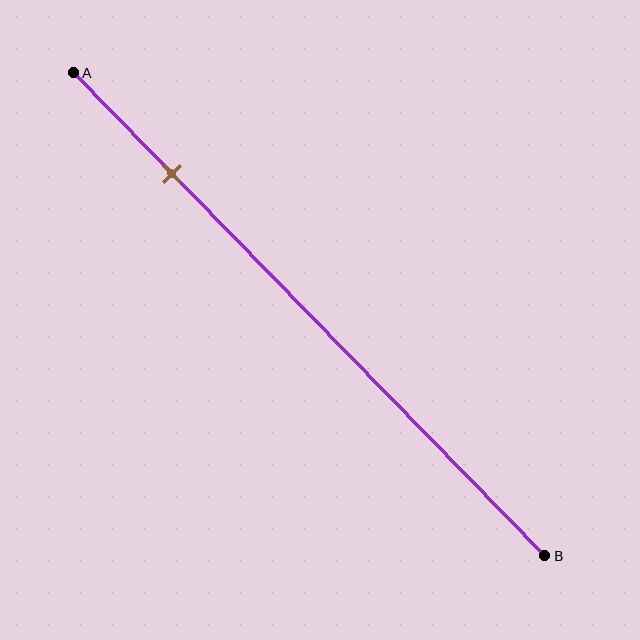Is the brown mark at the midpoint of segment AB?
No, the mark is at about 20% from A, not at the 50% midpoint.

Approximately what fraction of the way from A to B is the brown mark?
The brown mark is approximately 20% of the way from A to B.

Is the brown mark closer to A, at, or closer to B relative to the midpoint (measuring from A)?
The brown mark is closer to point A than the midpoint of segment AB.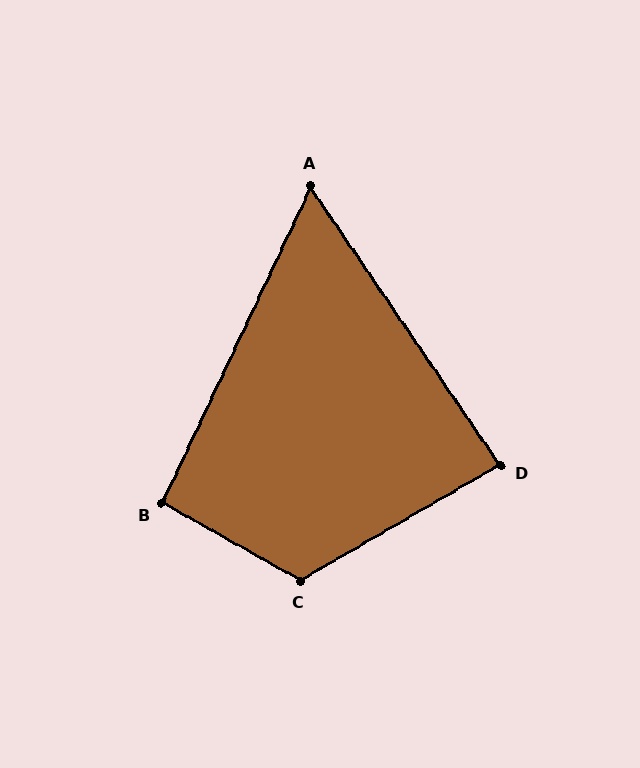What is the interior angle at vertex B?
Approximately 94 degrees (approximately right).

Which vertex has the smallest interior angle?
A, at approximately 59 degrees.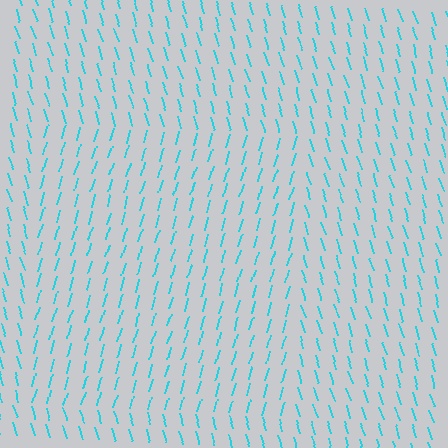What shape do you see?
I see a rectangle.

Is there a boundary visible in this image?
Yes, there is a texture boundary formed by a change in line orientation.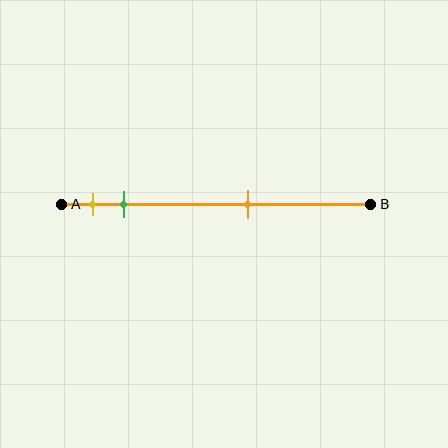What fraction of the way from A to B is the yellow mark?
The yellow mark is approximately 10% (0.1) of the way from A to B.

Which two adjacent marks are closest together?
The yellow and green marks are the closest adjacent pair.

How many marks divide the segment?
There are 3 marks dividing the segment.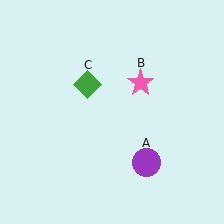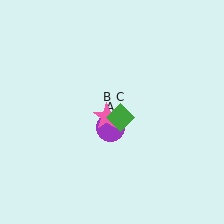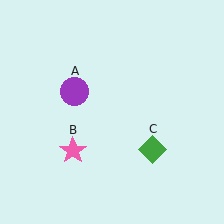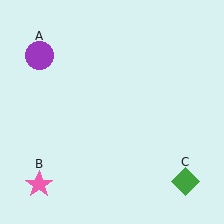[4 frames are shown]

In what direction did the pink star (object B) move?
The pink star (object B) moved down and to the left.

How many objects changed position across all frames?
3 objects changed position: purple circle (object A), pink star (object B), green diamond (object C).